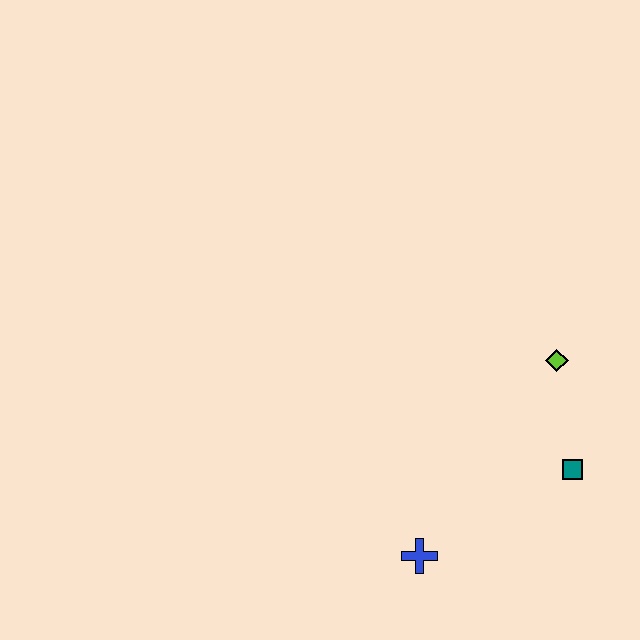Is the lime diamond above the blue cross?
Yes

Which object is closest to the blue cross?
The teal square is closest to the blue cross.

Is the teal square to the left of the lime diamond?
No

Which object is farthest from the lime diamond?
The blue cross is farthest from the lime diamond.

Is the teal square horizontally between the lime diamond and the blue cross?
No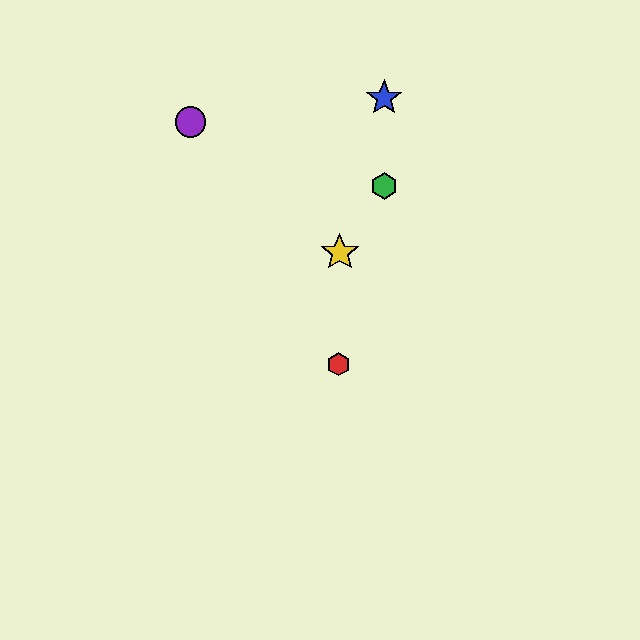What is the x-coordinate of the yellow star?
The yellow star is at x≈340.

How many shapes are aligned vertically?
2 shapes (the blue star, the green hexagon) are aligned vertically.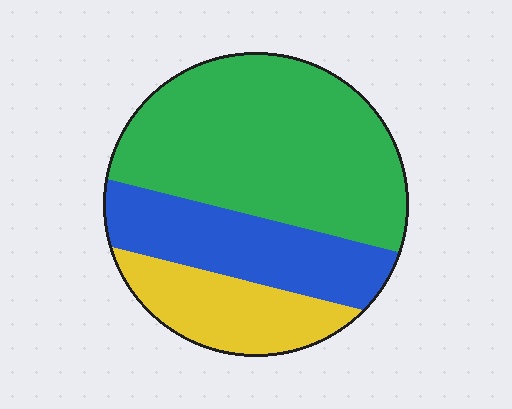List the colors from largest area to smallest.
From largest to smallest: green, blue, yellow.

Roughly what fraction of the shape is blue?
Blue covers about 25% of the shape.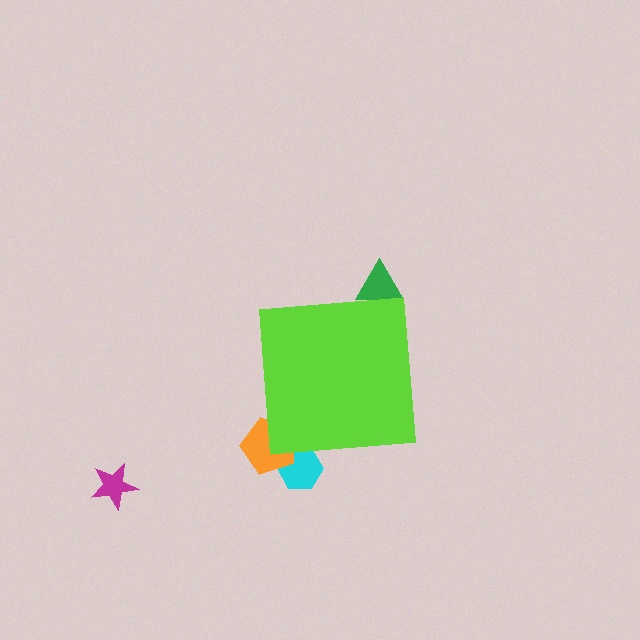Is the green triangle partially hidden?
Yes, the green triangle is partially hidden behind the lime square.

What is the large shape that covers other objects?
A lime square.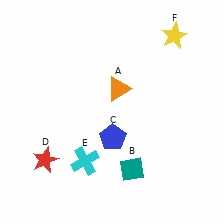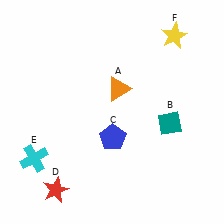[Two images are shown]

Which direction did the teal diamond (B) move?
The teal diamond (B) moved up.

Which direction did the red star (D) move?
The red star (D) moved down.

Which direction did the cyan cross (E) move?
The cyan cross (E) moved left.